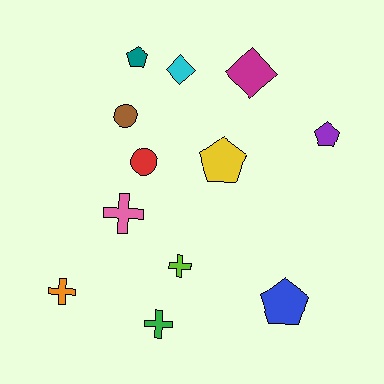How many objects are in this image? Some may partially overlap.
There are 12 objects.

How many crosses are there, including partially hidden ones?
There are 4 crosses.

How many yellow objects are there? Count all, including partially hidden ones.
There is 1 yellow object.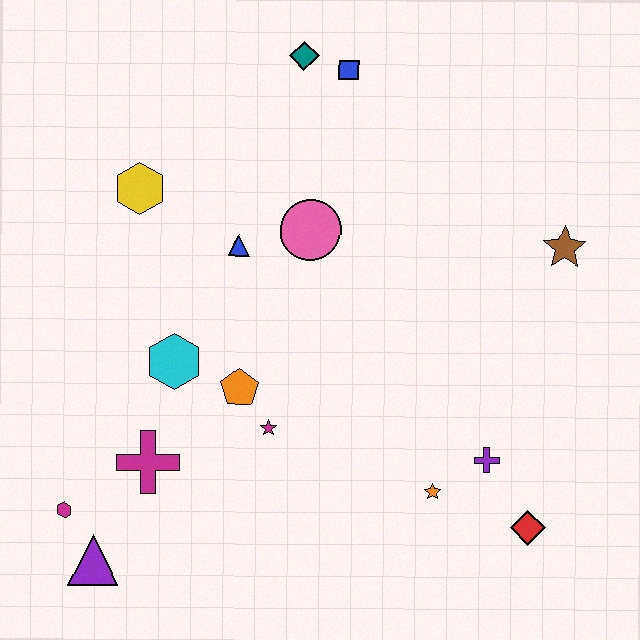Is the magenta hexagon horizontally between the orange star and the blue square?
No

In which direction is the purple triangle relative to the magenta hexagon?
The purple triangle is below the magenta hexagon.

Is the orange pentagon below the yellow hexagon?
Yes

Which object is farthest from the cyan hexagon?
The brown star is farthest from the cyan hexagon.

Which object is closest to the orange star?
The purple cross is closest to the orange star.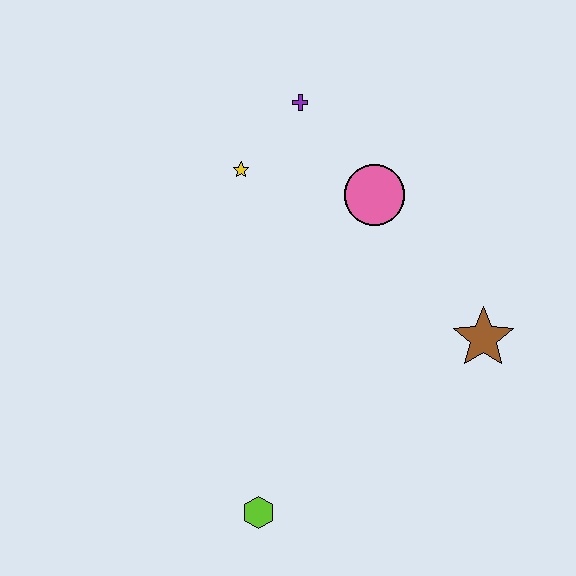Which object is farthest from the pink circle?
The lime hexagon is farthest from the pink circle.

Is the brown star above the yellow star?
No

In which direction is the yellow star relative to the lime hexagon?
The yellow star is above the lime hexagon.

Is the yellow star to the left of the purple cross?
Yes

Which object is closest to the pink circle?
The purple cross is closest to the pink circle.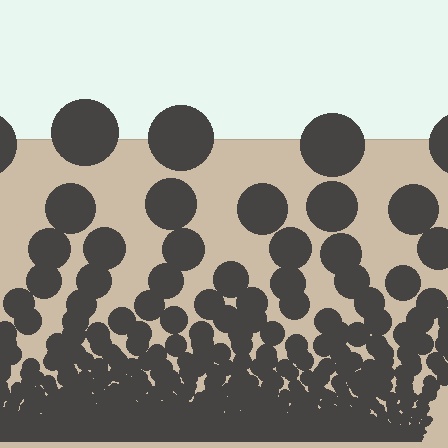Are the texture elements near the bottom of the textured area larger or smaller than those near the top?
Smaller. The gradient is inverted — elements near the bottom are smaller and denser.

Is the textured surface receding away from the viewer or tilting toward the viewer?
The surface appears to tilt toward the viewer. Texture elements get larger and sparser toward the top.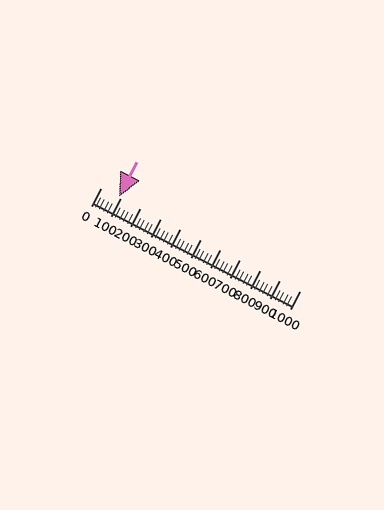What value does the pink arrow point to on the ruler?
The pink arrow points to approximately 90.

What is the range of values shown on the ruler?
The ruler shows values from 0 to 1000.